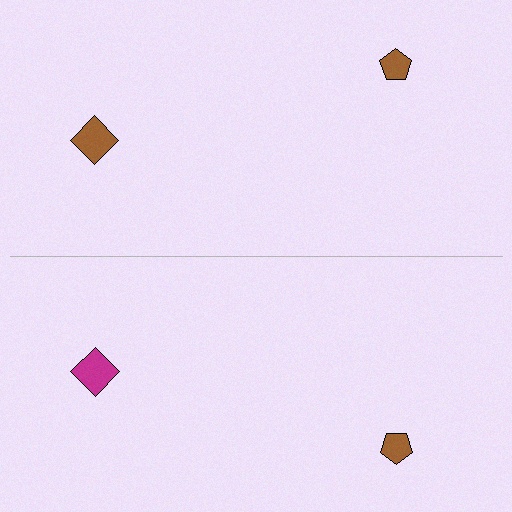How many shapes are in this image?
There are 4 shapes in this image.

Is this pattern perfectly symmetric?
No, the pattern is not perfectly symmetric. The magenta diamond on the bottom side breaks the symmetry — its mirror counterpart is brown.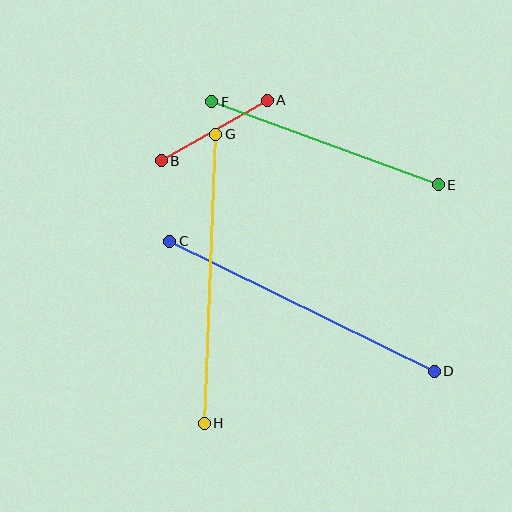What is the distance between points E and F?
The distance is approximately 241 pixels.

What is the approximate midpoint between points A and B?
The midpoint is at approximately (214, 131) pixels.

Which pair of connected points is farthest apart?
Points C and D are farthest apart.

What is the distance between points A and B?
The distance is approximately 122 pixels.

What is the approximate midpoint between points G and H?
The midpoint is at approximately (210, 279) pixels.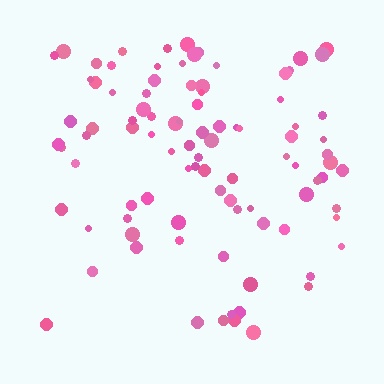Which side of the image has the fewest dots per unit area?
The bottom.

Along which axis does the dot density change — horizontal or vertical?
Vertical.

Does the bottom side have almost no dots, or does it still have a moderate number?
Still a moderate number, just noticeably fewer than the top.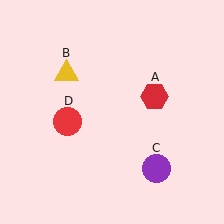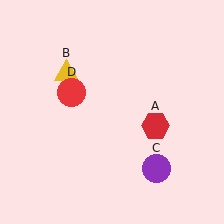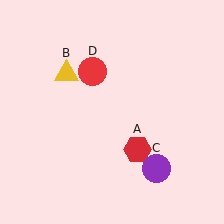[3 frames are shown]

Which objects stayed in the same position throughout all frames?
Yellow triangle (object B) and purple circle (object C) remained stationary.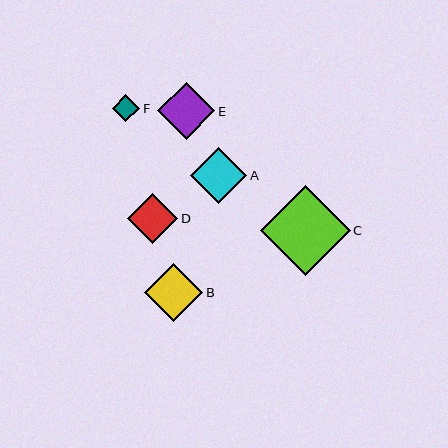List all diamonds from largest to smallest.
From largest to smallest: C, B, E, A, D, F.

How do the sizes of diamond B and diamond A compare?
Diamond B and diamond A are approximately the same size.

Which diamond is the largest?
Diamond C is the largest with a size of approximately 90 pixels.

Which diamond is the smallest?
Diamond F is the smallest with a size of approximately 27 pixels.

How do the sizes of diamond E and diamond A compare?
Diamond E and diamond A are approximately the same size.